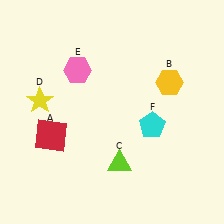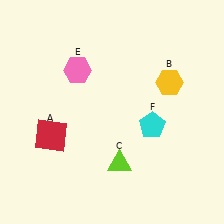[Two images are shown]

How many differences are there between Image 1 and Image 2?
There is 1 difference between the two images.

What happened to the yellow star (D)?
The yellow star (D) was removed in Image 2. It was in the top-left area of Image 1.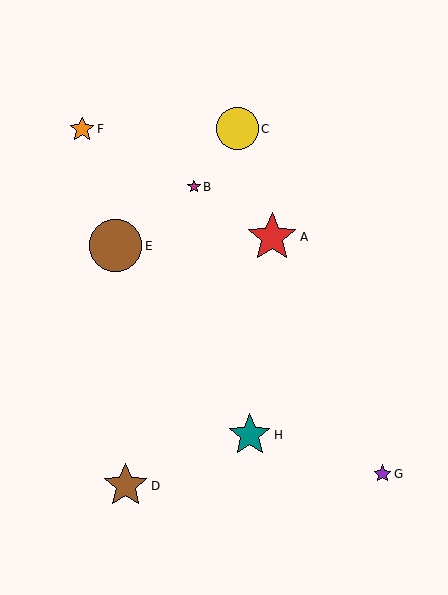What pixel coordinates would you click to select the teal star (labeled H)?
Click at (250, 435) to select the teal star H.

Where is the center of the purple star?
The center of the purple star is at (382, 474).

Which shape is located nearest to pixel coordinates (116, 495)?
The brown star (labeled D) at (126, 486) is nearest to that location.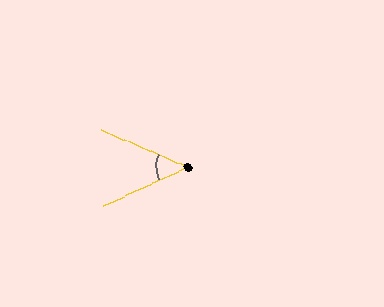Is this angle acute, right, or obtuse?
It is acute.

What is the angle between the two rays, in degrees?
Approximately 48 degrees.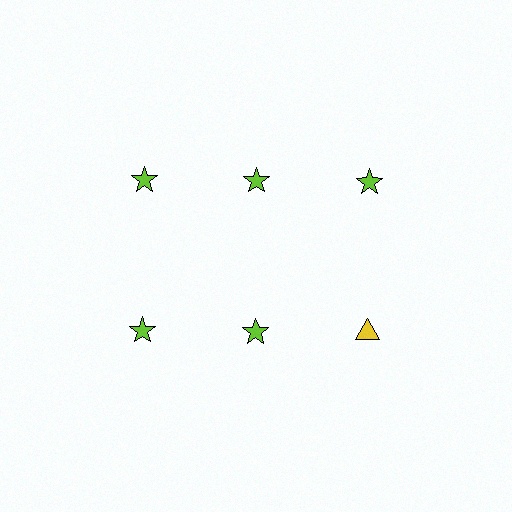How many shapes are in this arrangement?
There are 6 shapes arranged in a grid pattern.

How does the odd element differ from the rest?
It differs in both color (yellow instead of lime) and shape (triangle instead of star).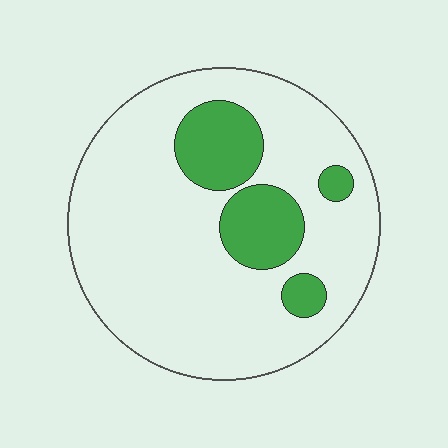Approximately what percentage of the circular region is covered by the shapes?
Approximately 20%.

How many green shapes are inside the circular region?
4.